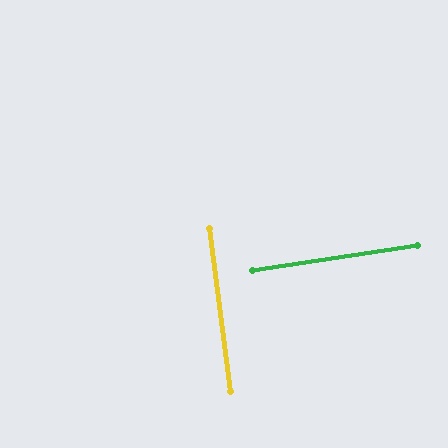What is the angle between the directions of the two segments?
Approximately 89 degrees.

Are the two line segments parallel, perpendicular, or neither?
Perpendicular — they meet at approximately 89°.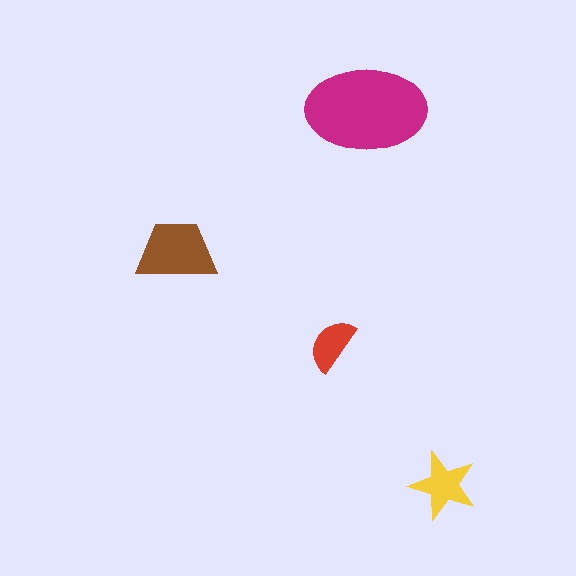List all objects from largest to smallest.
The magenta ellipse, the brown trapezoid, the yellow star, the red semicircle.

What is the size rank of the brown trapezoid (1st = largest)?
2nd.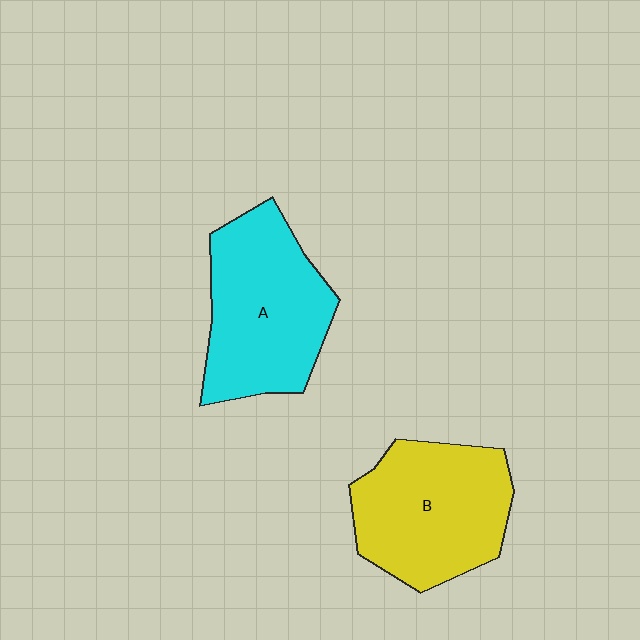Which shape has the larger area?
Shape A (cyan).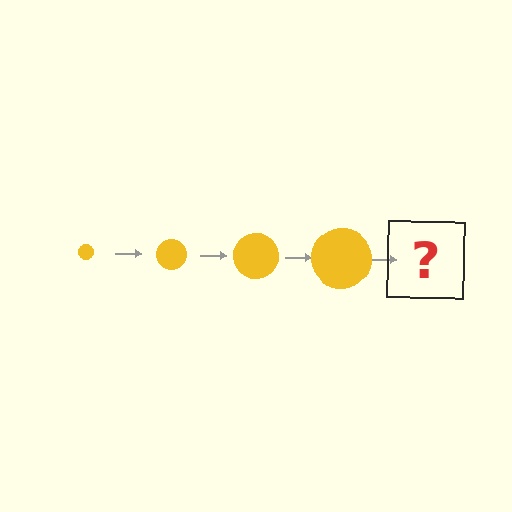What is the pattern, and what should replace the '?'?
The pattern is that the circle gets progressively larger each step. The '?' should be a yellow circle, larger than the previous one.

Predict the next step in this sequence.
The next step is a yellow circle, larger than the previous one.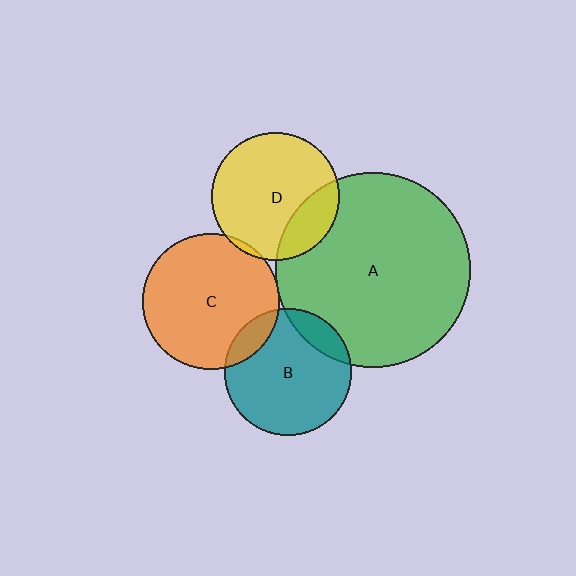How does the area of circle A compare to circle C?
Approximately 2.0 times.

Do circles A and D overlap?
Yes.